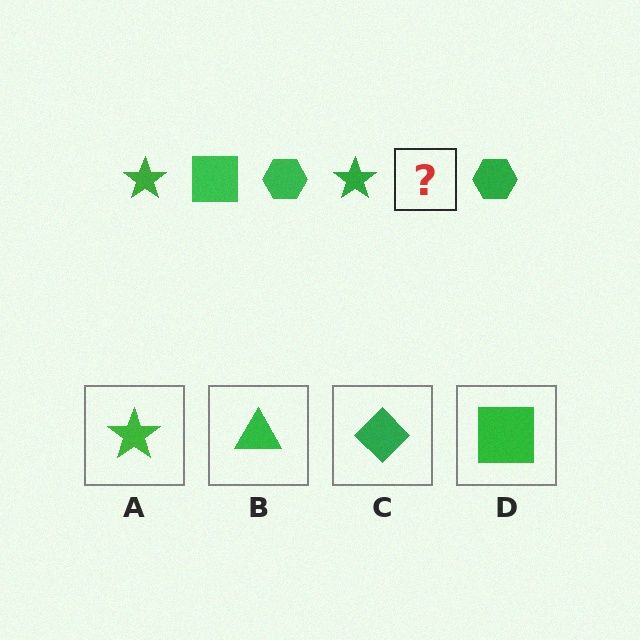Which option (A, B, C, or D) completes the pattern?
D.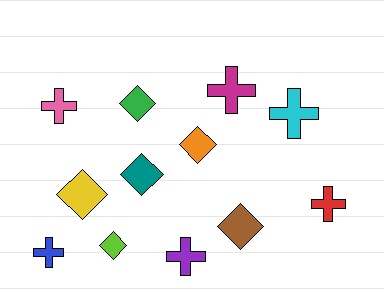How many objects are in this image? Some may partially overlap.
There are 12 objects.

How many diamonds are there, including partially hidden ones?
There are 6 diamonds.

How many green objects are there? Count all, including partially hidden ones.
There is 1 green object.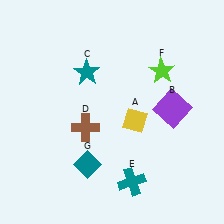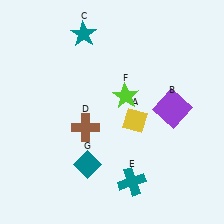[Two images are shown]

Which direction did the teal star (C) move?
The teal star (C) moved up.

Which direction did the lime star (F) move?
The lime star (F) moved left.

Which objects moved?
The objects that moved are: the teal star (C), the lime star (F).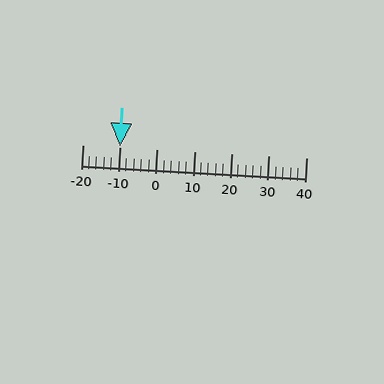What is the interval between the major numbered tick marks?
The major tick marks are spaced 10 units apart.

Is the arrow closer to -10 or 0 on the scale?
The arrow is closer to -10.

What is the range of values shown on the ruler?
The ruler shows values from -20 to 40.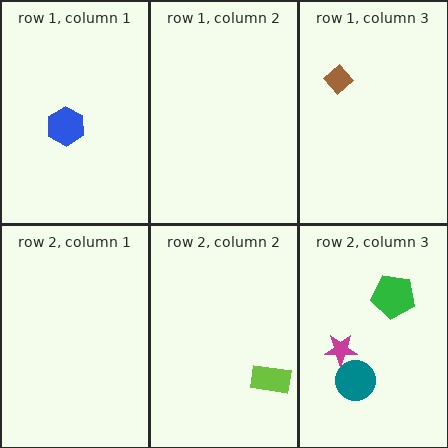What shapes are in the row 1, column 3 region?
The brown diamond.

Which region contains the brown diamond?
The row 1, column 3 region.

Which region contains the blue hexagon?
The row 1, column 1 region.